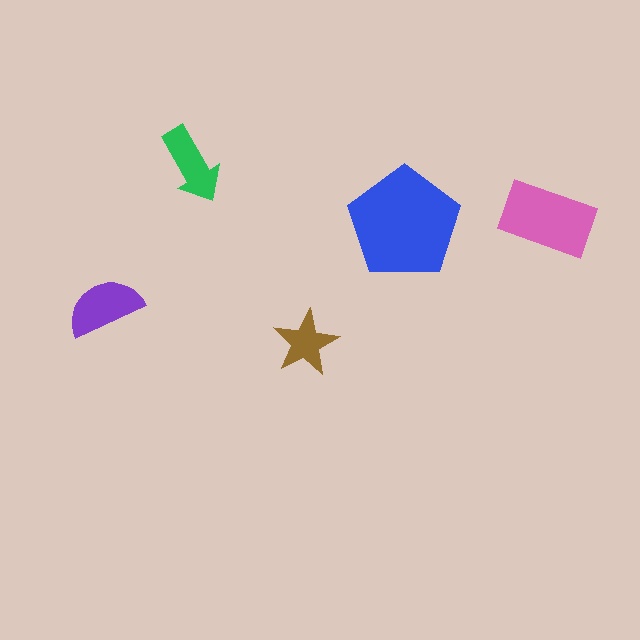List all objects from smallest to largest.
The brown star, the green arrow, the purple semicircle, the pink rectangle, the blue pentagon.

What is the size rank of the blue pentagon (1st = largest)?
1st.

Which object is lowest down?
The brown star is bottommost.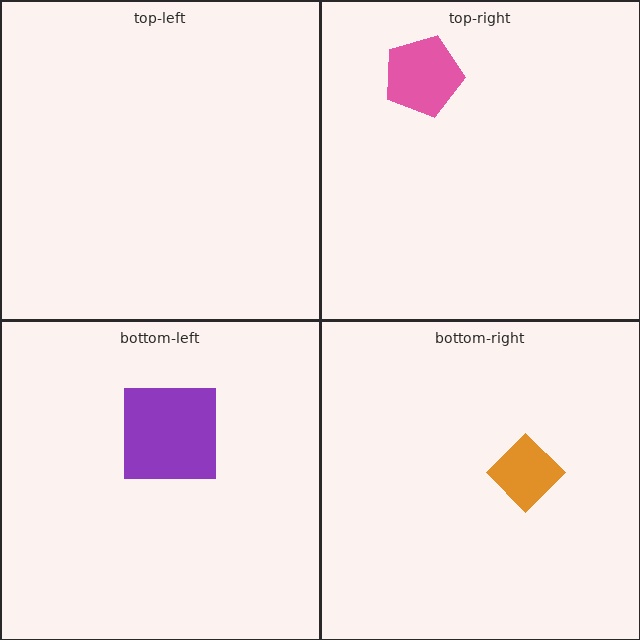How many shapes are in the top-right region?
1.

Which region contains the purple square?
The bottom-left region.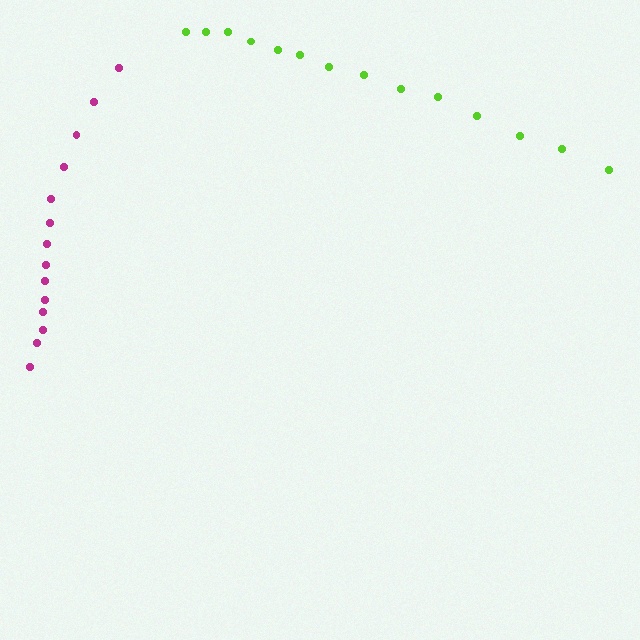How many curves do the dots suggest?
There are 2 distinct paths.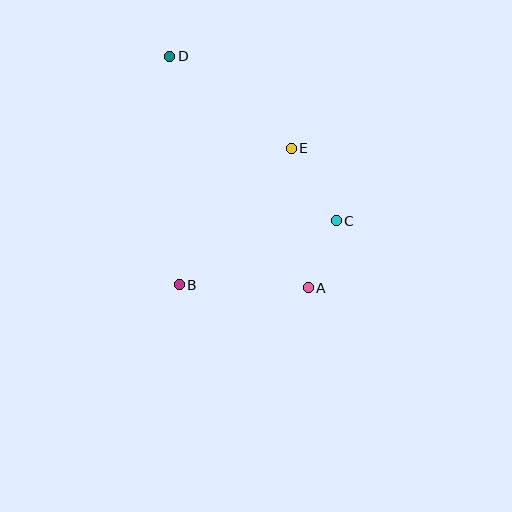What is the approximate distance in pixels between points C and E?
The distance between C and E is approximately 85 pixels.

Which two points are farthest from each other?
Points A and D are farthest from each other.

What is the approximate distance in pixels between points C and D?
The distance between C and D is approximately 234 pixels.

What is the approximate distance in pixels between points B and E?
The distance between B and E is approximately 176 pixels.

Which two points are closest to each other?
Points A and C are closest to each other.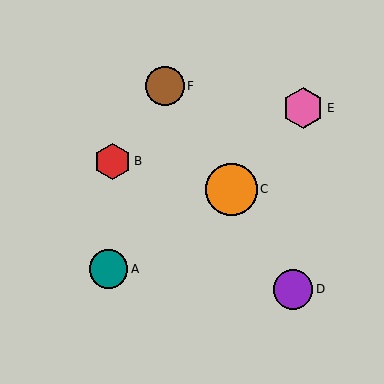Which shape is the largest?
The orange circle (labeled C) is the largest.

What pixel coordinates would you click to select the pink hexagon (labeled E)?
Click at (303, 108) to select the pink hexagon E.